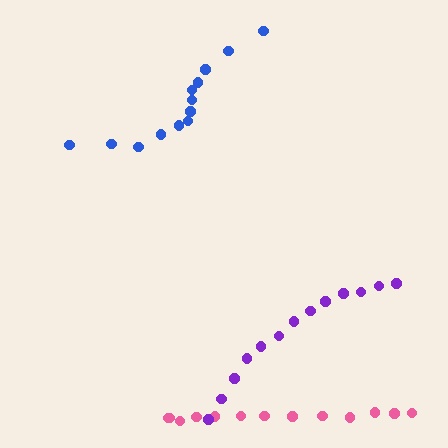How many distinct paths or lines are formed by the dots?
There are 3 distinct paths.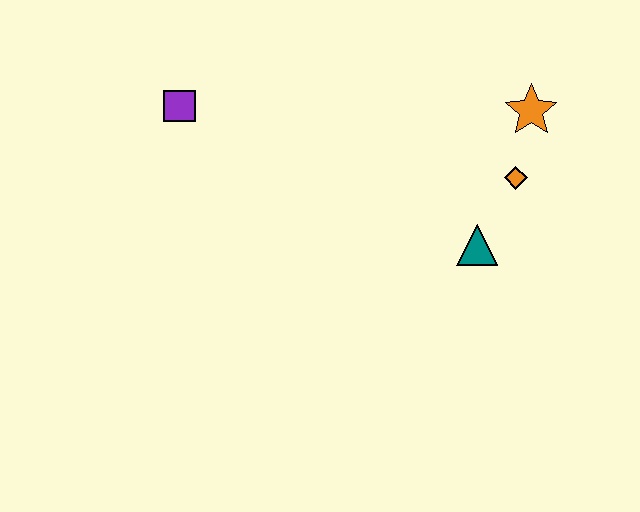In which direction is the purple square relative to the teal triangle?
The purple square is to the left of the teal triangle.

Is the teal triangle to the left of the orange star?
Yes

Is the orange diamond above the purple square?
No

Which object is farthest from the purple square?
The orange star is farthest from the purple square.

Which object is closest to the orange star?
The orange diamond is closest to the orange star.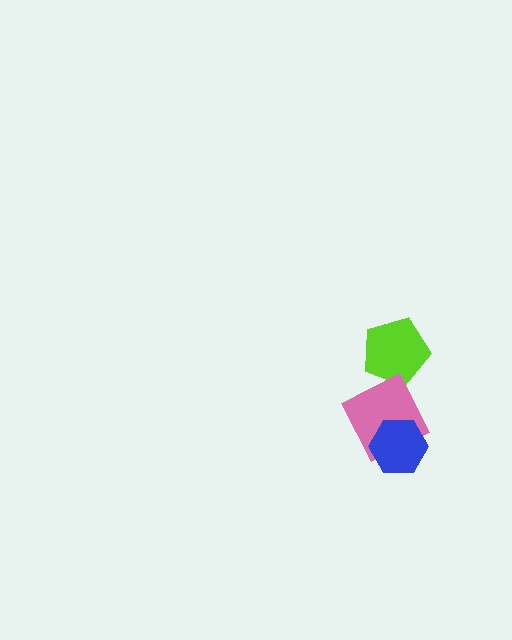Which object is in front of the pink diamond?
The blue hexagon is in front of the pink diamond.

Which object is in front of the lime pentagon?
The pink diamond is in front of the lime pentagon.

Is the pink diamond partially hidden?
Yes, it is partially covered by another shape.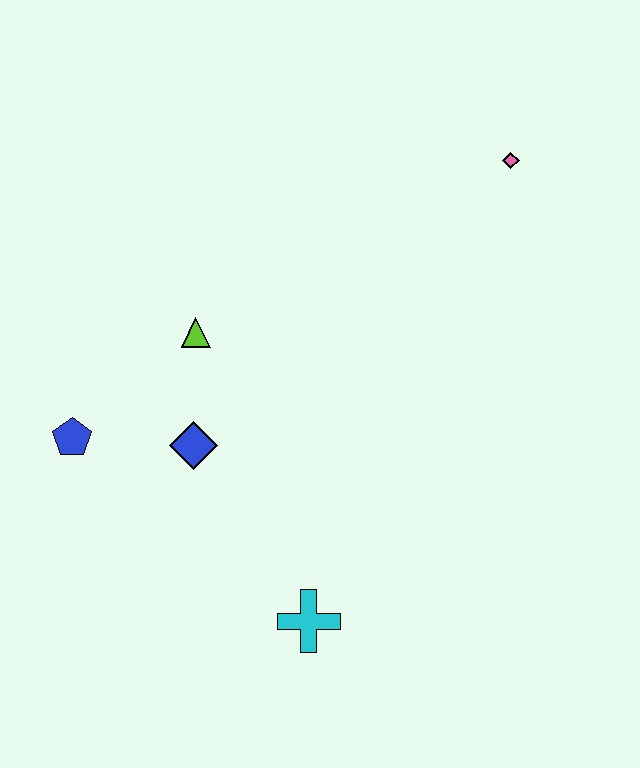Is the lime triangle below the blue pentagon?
No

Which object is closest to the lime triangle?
The blue diamond is closest to the lime triangle.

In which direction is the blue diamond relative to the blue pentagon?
The blue diamond is to the right of the blue pentagon.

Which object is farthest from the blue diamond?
The pink diamond is farthest from the blue diamond.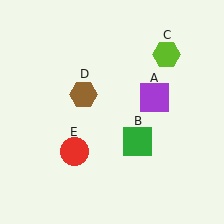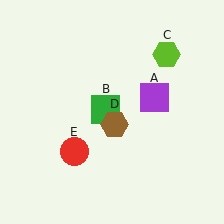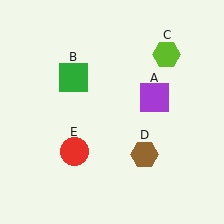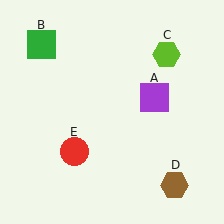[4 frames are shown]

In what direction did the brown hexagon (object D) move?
The brown hexagon (object D) moved down and to the right.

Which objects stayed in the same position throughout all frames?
Purple square (object A) and lime hexagon (object C) and red circle (object E) remained stationary.